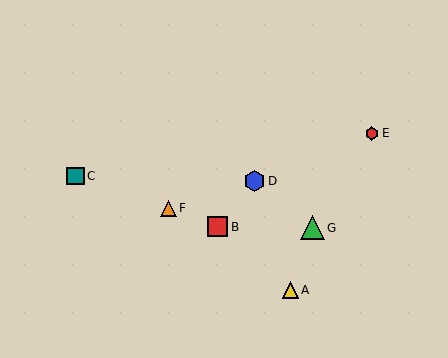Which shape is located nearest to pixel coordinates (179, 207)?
The orange triangle (labeled F) at (168, 208) is nearest to that location.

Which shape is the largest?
The green triangle (labeled G) is the largest.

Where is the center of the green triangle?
The center of the green triangle is at (312, 228).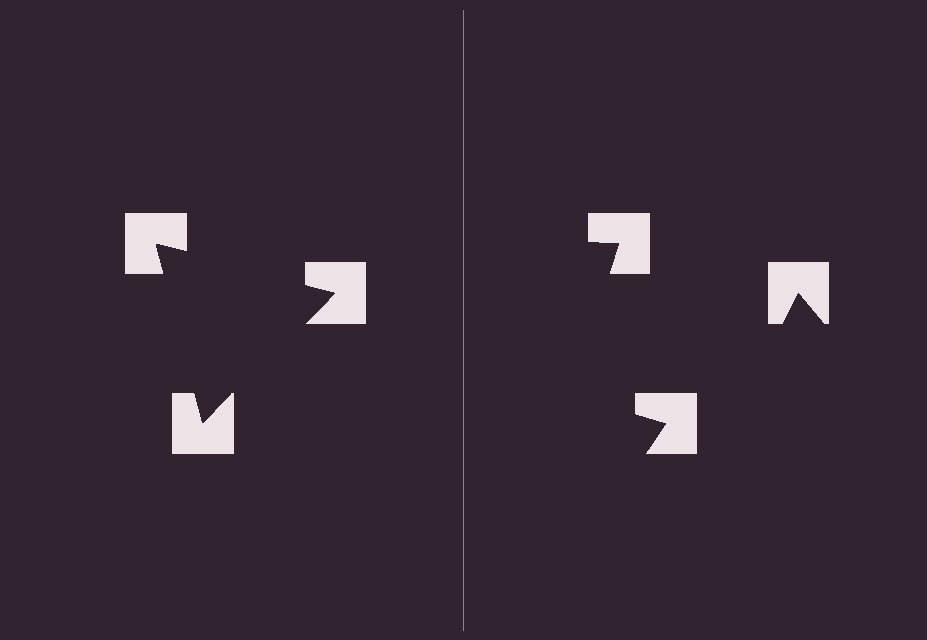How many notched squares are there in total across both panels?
6 — 3 on each side.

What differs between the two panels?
The notched squares are positioned identically on both sides; only the wedge orientations differ. On the left they align to a triangle; on the right they are misaligned.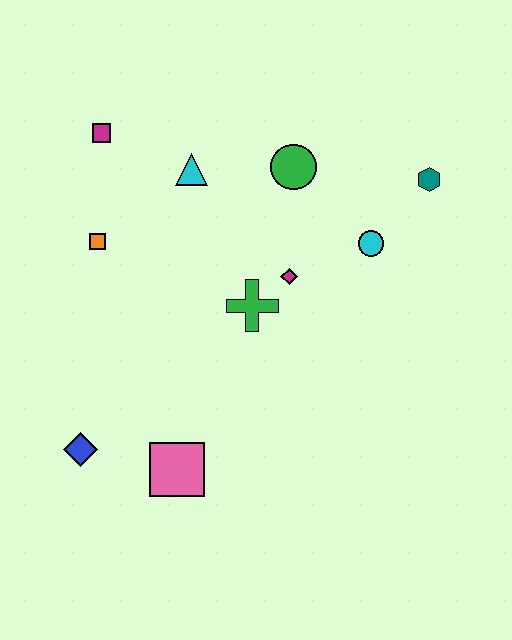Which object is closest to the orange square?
The magenta square is closest to the orange square.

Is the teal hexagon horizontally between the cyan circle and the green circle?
No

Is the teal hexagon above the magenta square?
No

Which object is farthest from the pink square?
The teal hexagon is farthest from the pink square.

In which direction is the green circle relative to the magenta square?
The green circle is to the right of the magenta square.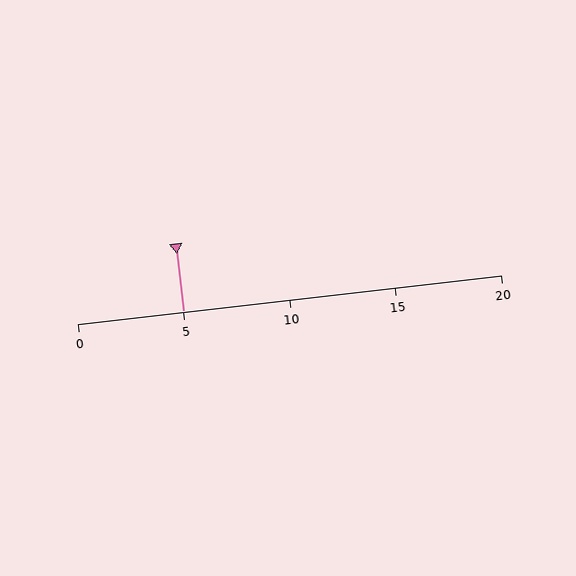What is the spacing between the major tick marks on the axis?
The major ticks are spaced 5 apart.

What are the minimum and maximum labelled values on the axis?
The axis runs from 0 to 20.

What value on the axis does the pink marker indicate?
The marker indicates approximately 5.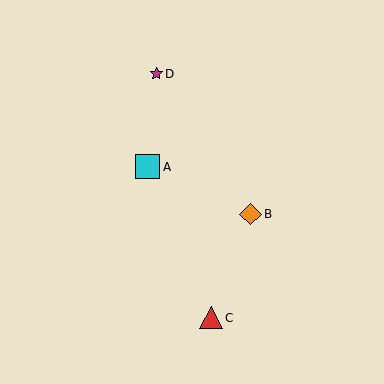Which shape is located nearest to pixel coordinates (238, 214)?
The orange diamond (labeled B) at (251, 214) is nearest to that location.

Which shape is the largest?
The cyan square (labeled A) is the largest.